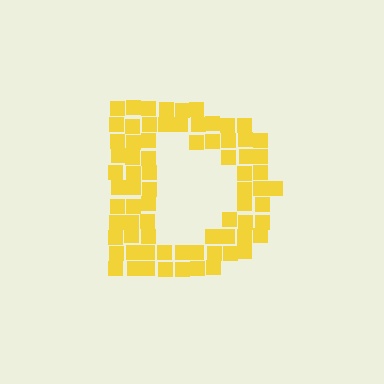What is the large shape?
The large shape is the letter D.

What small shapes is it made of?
It is made of small squares.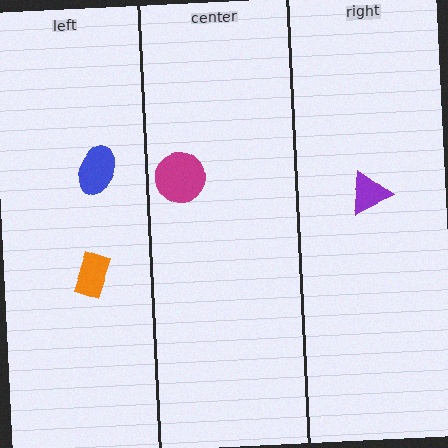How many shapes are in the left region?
2.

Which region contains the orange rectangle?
The left region.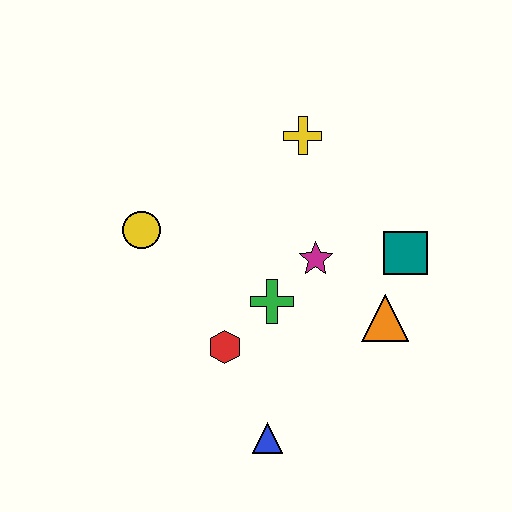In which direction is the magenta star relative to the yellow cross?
The magenta star is below the yellow cross.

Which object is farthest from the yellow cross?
The blue triangle is farthest from the yellow cross.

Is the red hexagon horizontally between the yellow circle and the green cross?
Yes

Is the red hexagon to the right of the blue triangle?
No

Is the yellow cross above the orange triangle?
Yes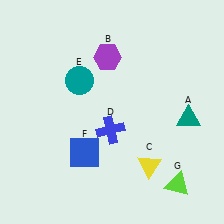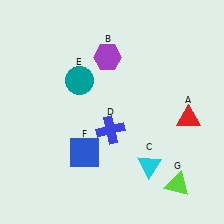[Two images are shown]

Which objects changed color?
A changed from teal to red. C changed from yellow to cyan.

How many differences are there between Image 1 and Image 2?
There are 2 differences between the two images.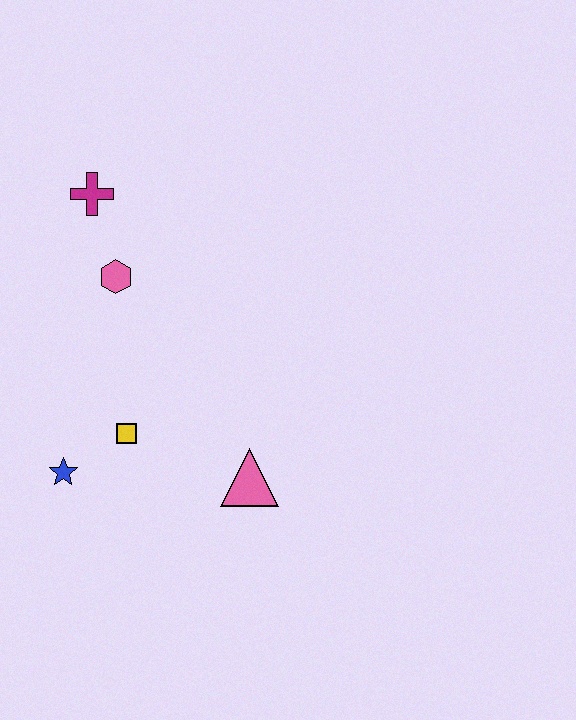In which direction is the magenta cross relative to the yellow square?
The magenta cross is above the yellow square.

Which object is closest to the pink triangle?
The yellow square is closest to the pink triangle.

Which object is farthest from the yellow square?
The magenta cross is farthest from the yellow square.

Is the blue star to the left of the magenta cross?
Yes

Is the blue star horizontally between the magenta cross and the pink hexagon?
No